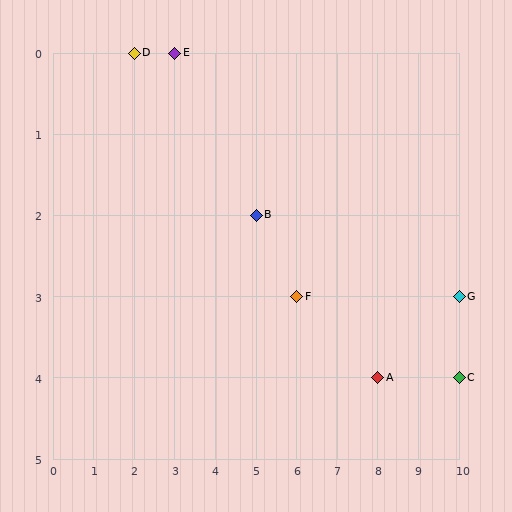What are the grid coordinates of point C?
Point C is at grid coordinates (10, 4).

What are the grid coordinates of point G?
Point G is at grid coordinates (10, 3).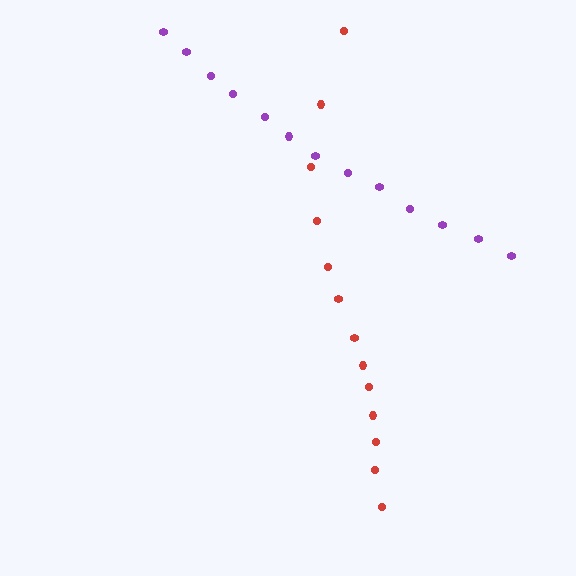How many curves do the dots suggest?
There are 2 distinct paths.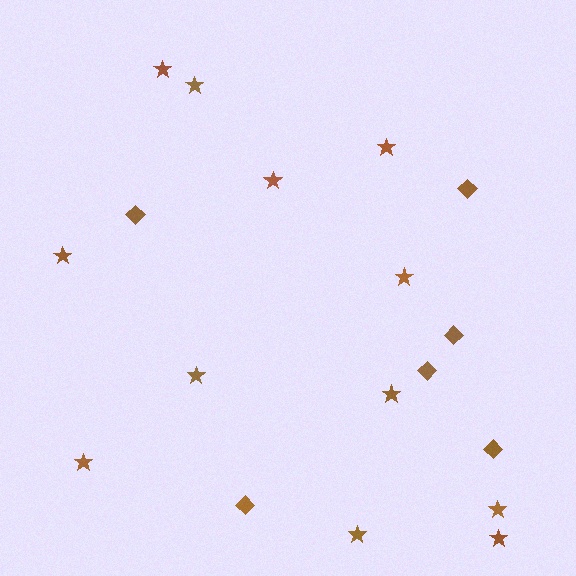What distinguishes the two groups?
There are 2 groups: one group of diamonds (6) and one group of stars (12).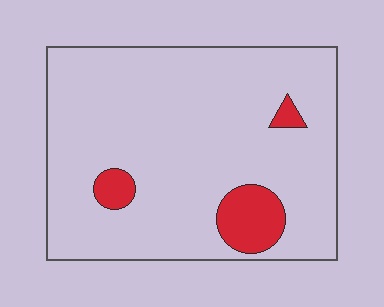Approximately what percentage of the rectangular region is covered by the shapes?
Approximately 10%.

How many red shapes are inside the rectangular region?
3.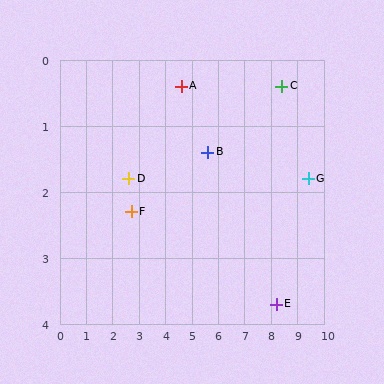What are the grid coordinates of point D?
Point D is at approximately (2.6, 1.8).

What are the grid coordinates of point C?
Point C is at approximately (8.4, 0.4).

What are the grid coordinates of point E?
Point E is at approximately (8.2, 3.7).